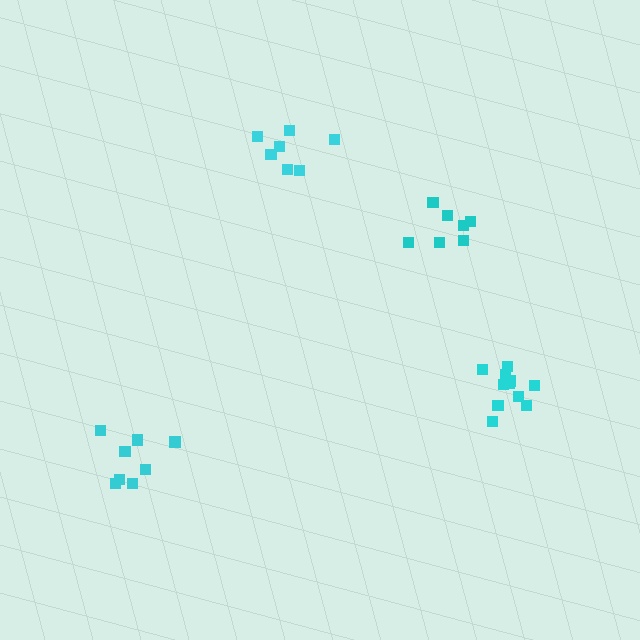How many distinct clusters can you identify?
There are 4 distinct clusters.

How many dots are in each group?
Group 1: 8 dots, Group 2: 11 dots, Group 3: 7 dots, Group 4: 7 dots (33 total).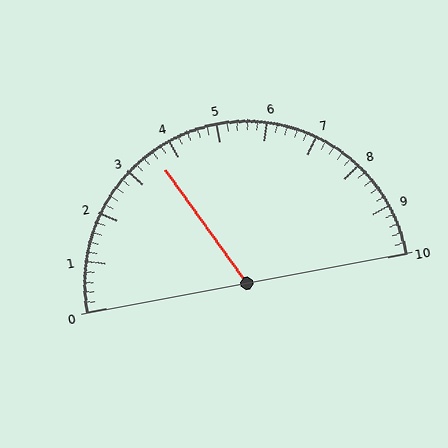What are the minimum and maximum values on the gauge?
The gauge ranges from 0 to 10.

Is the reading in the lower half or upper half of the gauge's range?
The reading is in the lower half of the range (0 to 10).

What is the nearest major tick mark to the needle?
The nearest major tick mark is 4.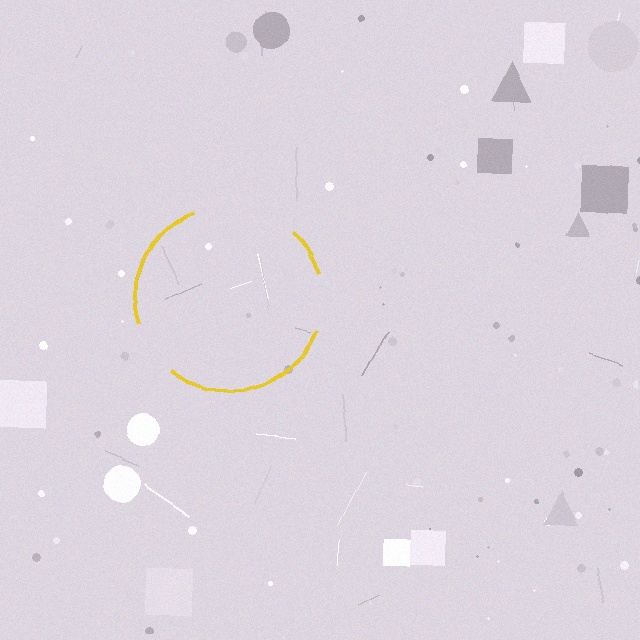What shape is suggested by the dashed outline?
The dashed outline suggests a circle.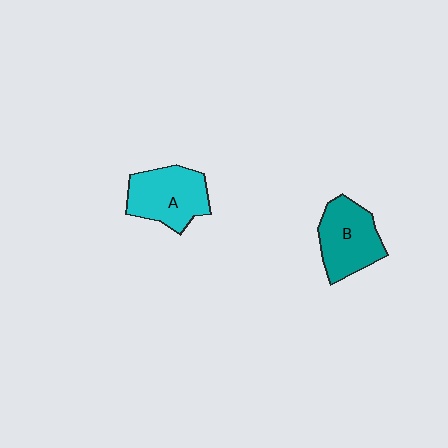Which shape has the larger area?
Shape A (cyan).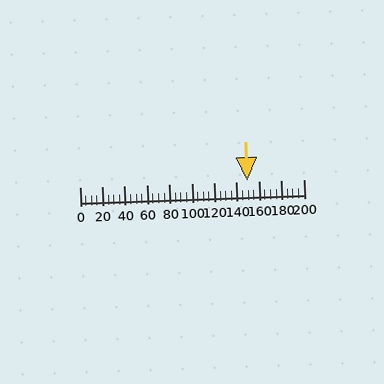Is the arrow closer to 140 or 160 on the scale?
The arrow is closer to 140.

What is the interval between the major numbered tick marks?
The major tick marks are spaced 20 units apart.